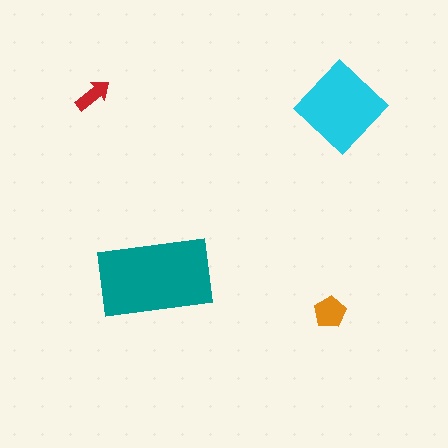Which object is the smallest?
The red arrow.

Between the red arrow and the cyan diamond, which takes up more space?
The cyan diamond.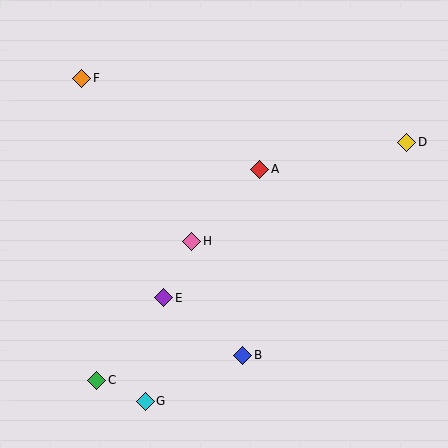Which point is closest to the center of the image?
Point H at (192, 241) is closest to the center.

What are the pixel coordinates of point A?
Point A is at (260, 169).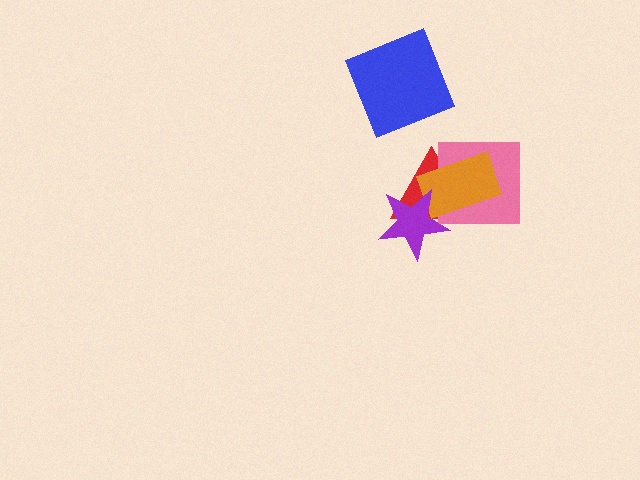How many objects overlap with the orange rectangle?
3 objects overlap with the orange rectangle.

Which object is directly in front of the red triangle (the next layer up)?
The pink square is directly in front of the red triangle.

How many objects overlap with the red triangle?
3 objects overlap with the red triangle.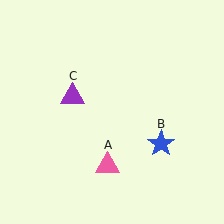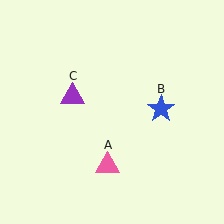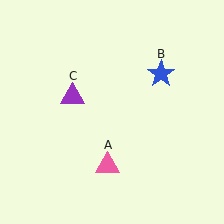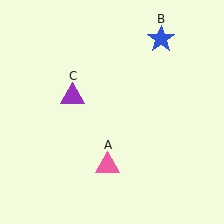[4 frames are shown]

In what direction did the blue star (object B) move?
The blue star (object B) moved up.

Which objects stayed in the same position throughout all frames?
Pink triangle (object A) and purple triangle (object C) remained stationary.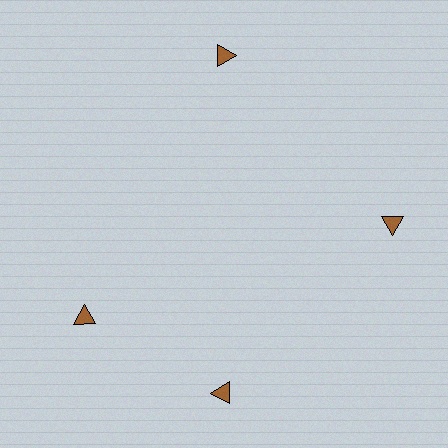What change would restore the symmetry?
The symmetry would be restored by rotating it back into even spacing with its neighbors so that all 4 triangles sit at equal angles and equal distance from the center.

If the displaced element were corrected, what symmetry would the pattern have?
It would have 4-fold rotational symmetry — the pattern would map onto itself every 90 degrees.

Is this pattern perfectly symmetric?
No. The 4 brown triangles are arranged in a ring, but one element near the 9 o'clock position is rotated out of alignment along the ring, breaking the 4-fold rotational symmetry.